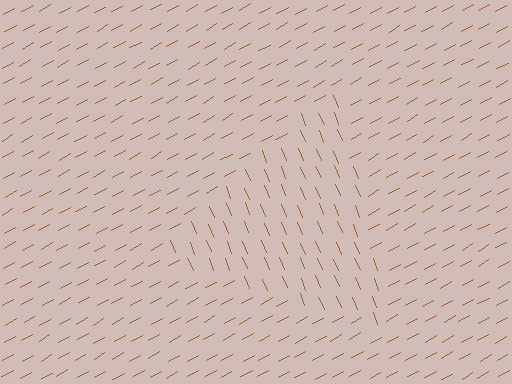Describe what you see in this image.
The image is filled with small brown line segments. A triangle region in the image has lines oriented differently from the surrounding lines, creating a visible texture boundary.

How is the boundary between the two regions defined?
The boundary is defined purely by a change in line orientation (approximately 83 degrees difference). All lines are the same color and thickness.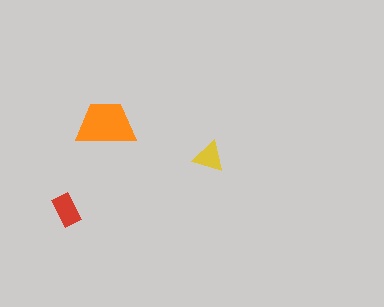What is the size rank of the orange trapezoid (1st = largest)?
1st.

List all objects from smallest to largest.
The yellow triangle, the red rectangle, the orange trapezoid.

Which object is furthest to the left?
The red rectangle is leftmost.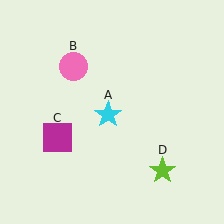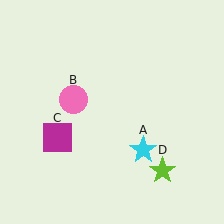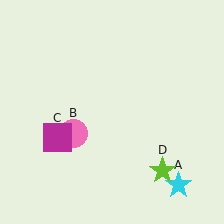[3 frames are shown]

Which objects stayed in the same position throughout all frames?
Magenta square (object C) and lime star (object D) remained stationary.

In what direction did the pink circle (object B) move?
The pink circle (object B) moved down.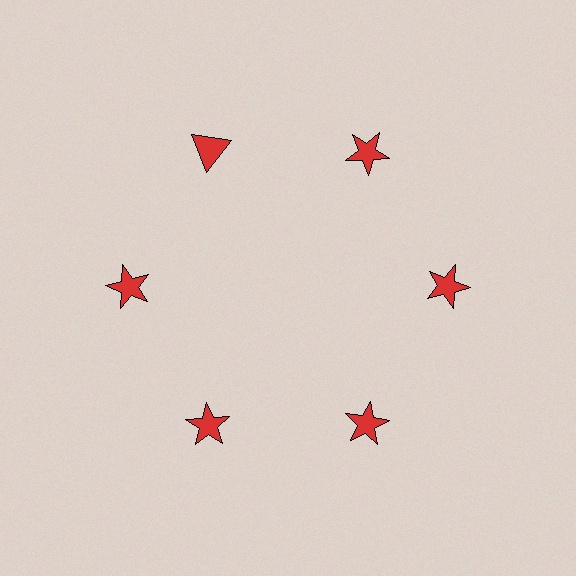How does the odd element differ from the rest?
It has a different shape: triangle instead of star.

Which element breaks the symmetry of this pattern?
The red triangle at roughly the 11 o'clock position breaks the symmetry. All other shapes are red stars.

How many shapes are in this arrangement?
There are 6 shapes arranged in a ring pattern.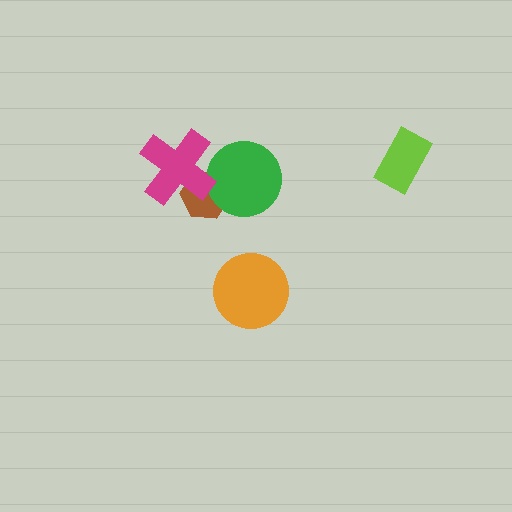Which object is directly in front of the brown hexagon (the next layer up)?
The green circle is directly in front of the brown hexagon.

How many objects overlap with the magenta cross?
2 objects overlap with the magenta cross.